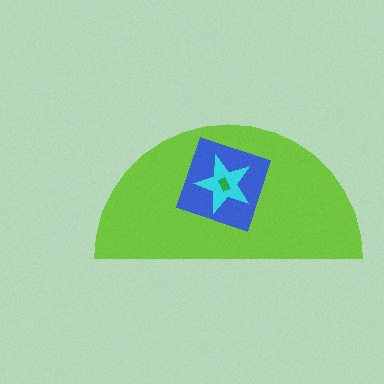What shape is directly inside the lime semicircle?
The blue diamond.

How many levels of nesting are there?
4.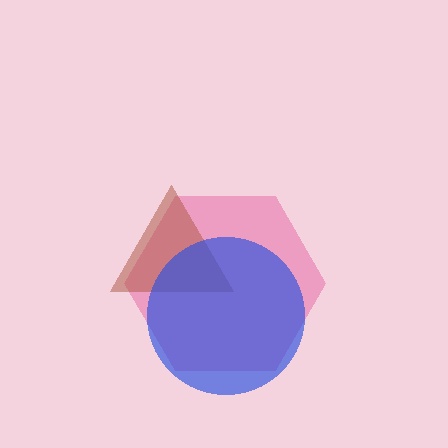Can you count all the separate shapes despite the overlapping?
Yes, there are 3 separate shapes.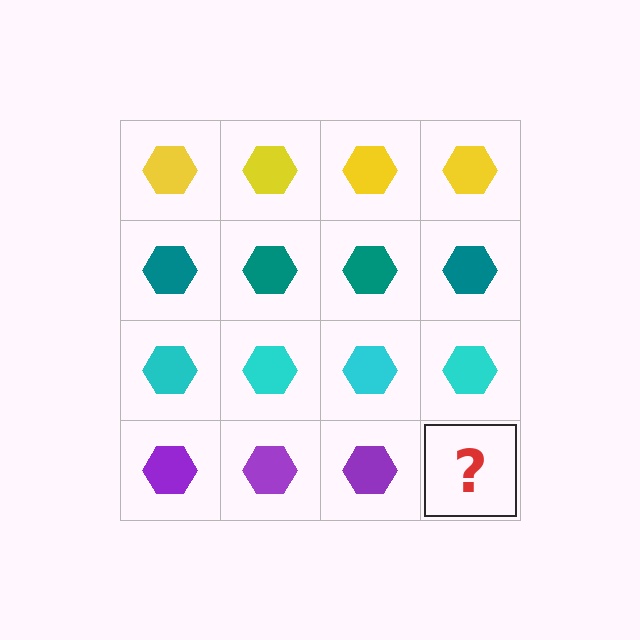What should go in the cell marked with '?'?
The missing cell should contain a purple hexagon.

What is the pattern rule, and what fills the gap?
The rule is that each row has a consistent color. The gap should be filled with a purple hexagon.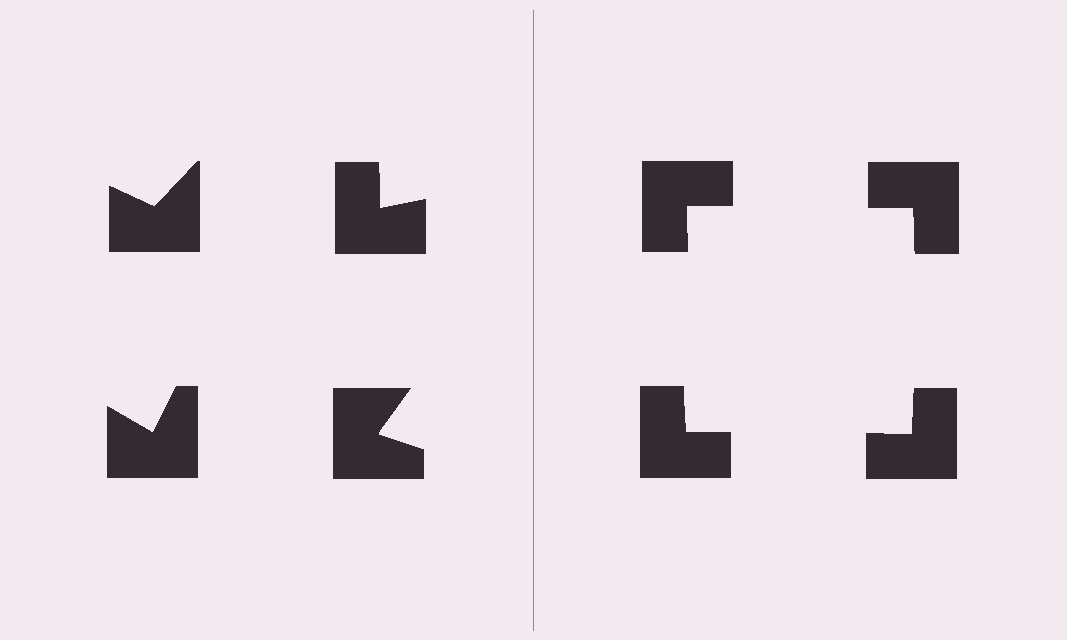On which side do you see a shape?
An illusory square appears on the right side. On the left side the wedge cuts are rotated, so no coherent shape forms.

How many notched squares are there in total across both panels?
8 — 4 on each side.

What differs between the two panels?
The notched squares are positioned identically on both sides; only the wedge orientations differ. On the right they align to a square; on the left they are misaligned.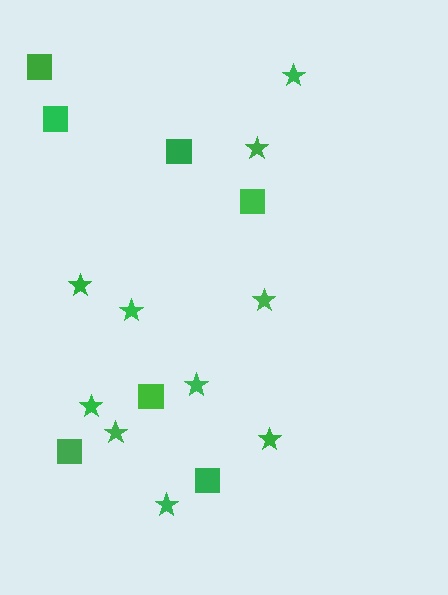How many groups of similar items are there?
There are 2 groups: one group of stars (10) and one group of squares (7).